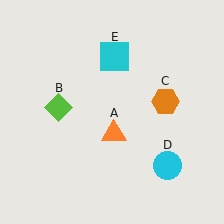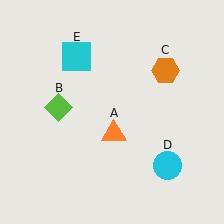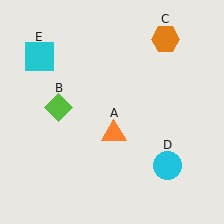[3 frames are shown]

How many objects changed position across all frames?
2 objects changed position: orange hexagon (object C), cyan square (object E).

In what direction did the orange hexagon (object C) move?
The orange hexagon (object C) moved up.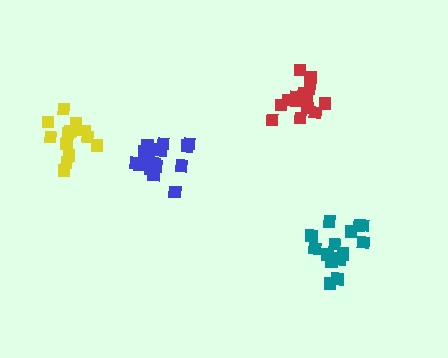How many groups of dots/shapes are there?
There are 4 groups.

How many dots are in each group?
Group 1: 15 dots, Group 2: 16 dots, Group 3: 14 dots, Group 4: 15 dots (60 total).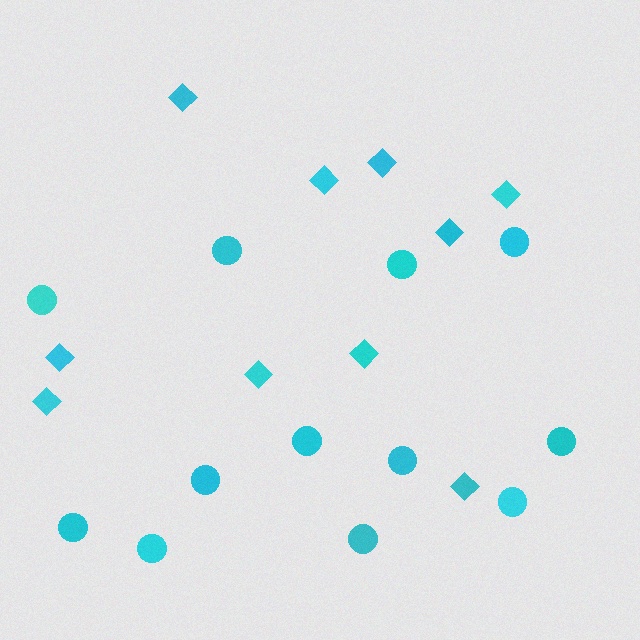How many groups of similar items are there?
There are 2 groups: one group of circles (12) and one group of diamonds (10).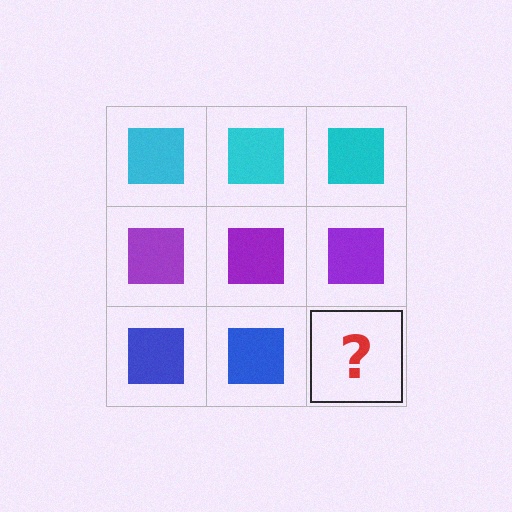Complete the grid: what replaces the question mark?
The question mark should be replaced with a blue square.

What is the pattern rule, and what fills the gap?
The rule is that each row has a consistent color. The gap should be filled with a blue square.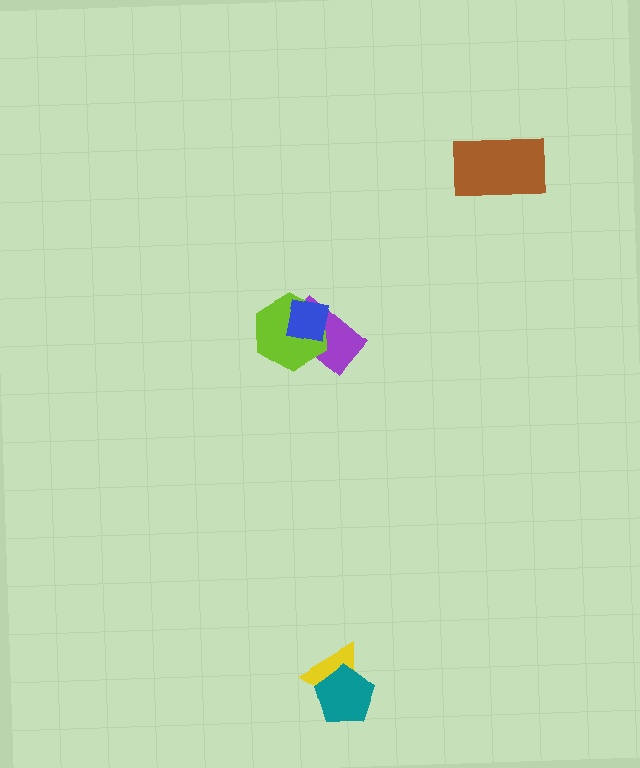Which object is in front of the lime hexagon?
The blue square is in front of the lime hexagon.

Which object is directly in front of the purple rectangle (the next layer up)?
The lime hexagon is directly in front of the purple rectangle.